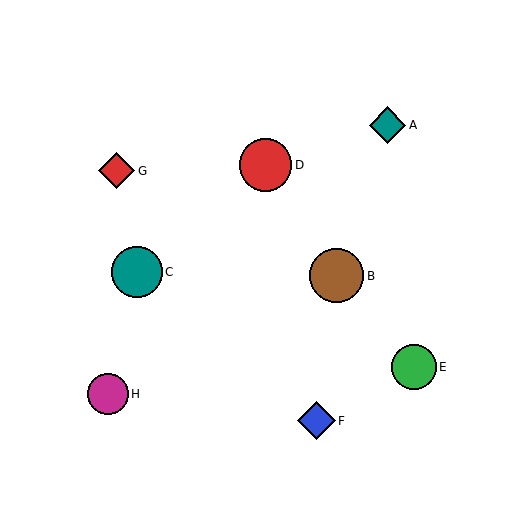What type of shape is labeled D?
Shape D is a red circle.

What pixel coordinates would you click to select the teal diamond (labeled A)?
Click at (388, 125) to select the teal diamond A.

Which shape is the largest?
The brown circle (labeled B) is the largest.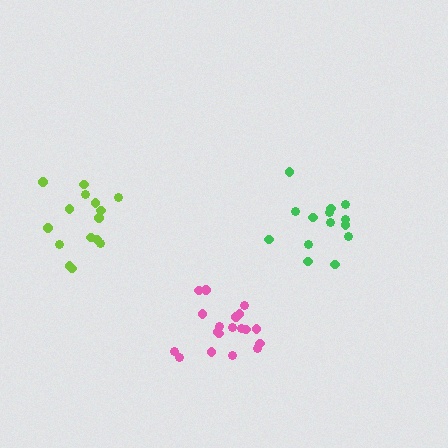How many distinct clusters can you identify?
There are 3 distinct clusters.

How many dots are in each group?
Group 1: 14 dots, Group 2: 19 dots, Group 3: 15 dots (48 total).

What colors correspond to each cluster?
The clusters are colored: green, pink, lime.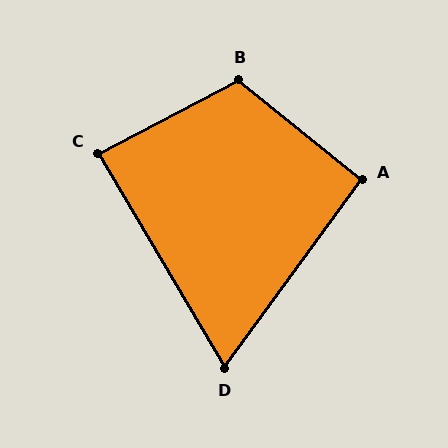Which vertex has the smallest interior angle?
D, at approximately 67 degrees.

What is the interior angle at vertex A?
Approximately 93 degrees (approximately right).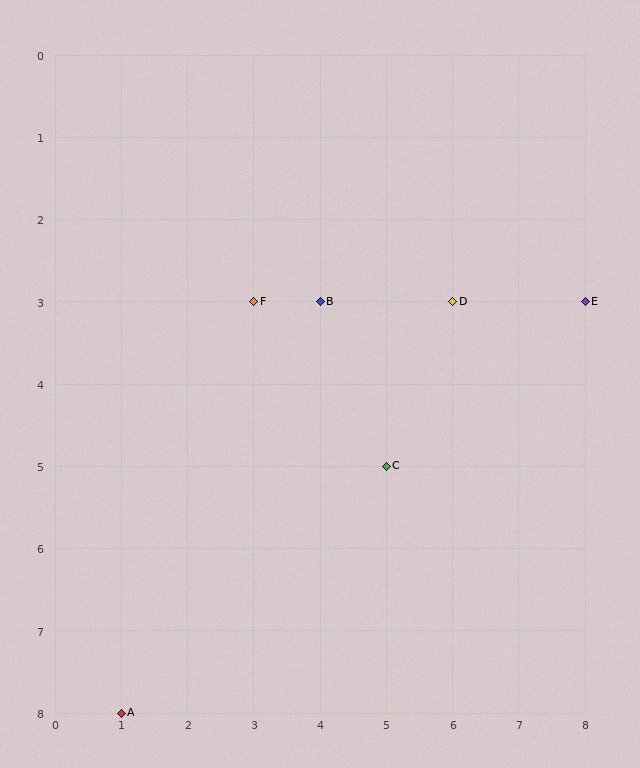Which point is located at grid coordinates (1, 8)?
Point A is at (1, 8).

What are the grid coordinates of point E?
Point E is at grid coordinates (8, 3).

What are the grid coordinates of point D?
Point D is at grid coordinates (6, 3).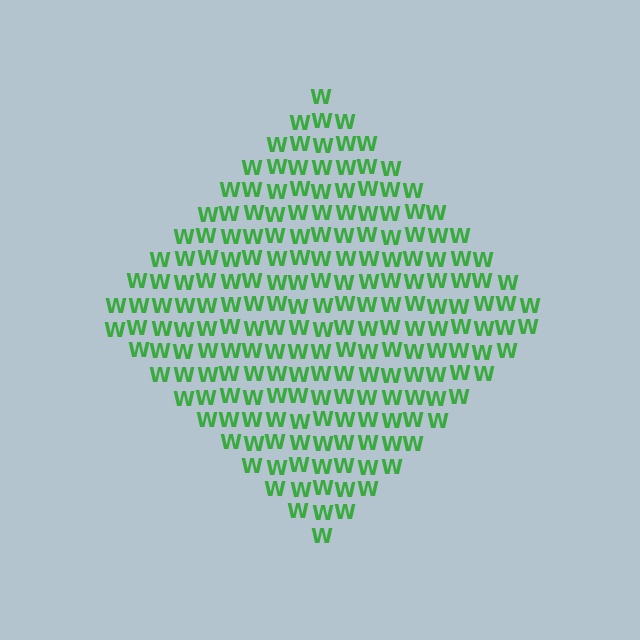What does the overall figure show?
The overall figure shows a diamond.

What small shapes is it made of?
It is made of small letter W's.